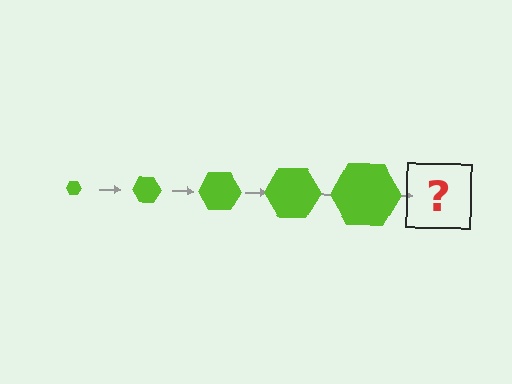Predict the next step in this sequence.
The next step is a lime hexagon, larger than the previous one.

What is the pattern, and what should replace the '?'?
The pattern is that the hexagon gets progressively larger each step. The '?' should be a lime hexagon, larger than the previous one.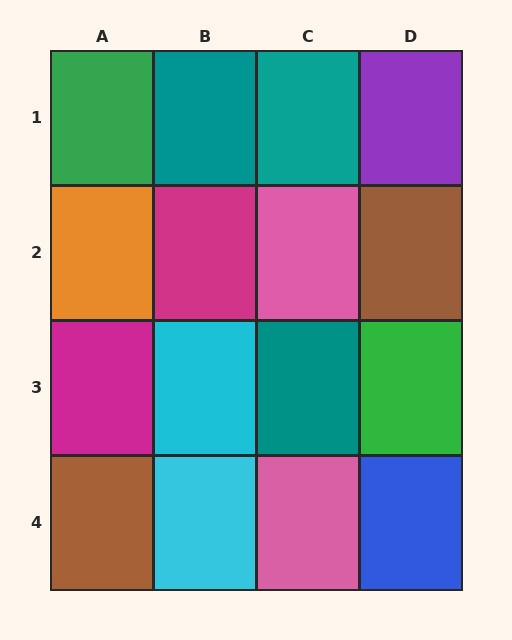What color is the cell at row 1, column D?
Purple.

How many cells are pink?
2 cells are pink.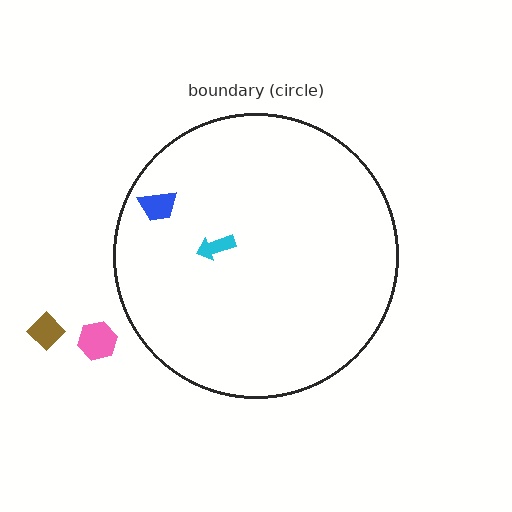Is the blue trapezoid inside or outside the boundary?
Inside.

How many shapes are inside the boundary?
2 inside, 2 outside.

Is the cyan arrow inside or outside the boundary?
Inside.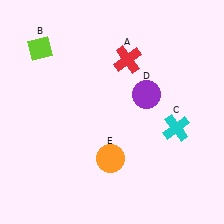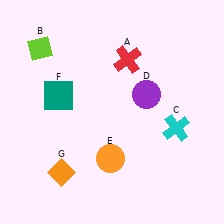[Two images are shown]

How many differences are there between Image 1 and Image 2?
There are 2 differences between the two images.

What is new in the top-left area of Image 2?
A teal square (F) was added in the top-left area of Image 2.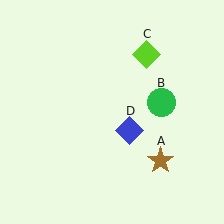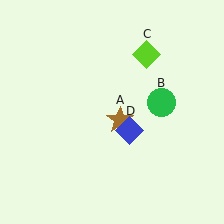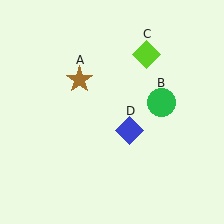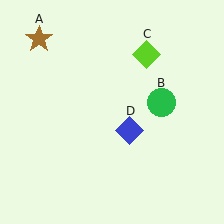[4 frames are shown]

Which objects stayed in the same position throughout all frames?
Green circle (object B) and lime diamond (object C) and blue diamond (object D) remained stationary.